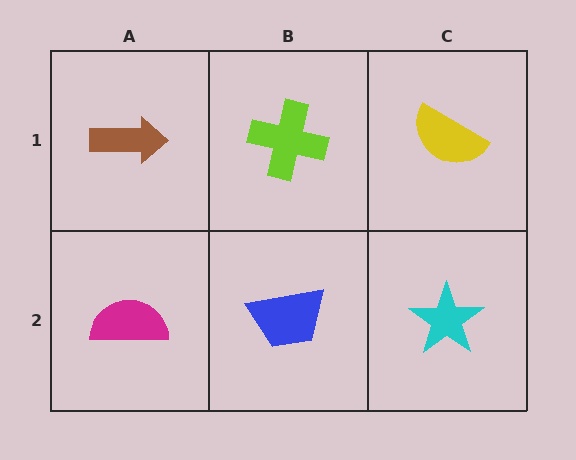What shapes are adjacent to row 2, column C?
A yellow semicircle (row 1, column C), a blue trapezoid (row 2, column B).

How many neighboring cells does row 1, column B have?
3.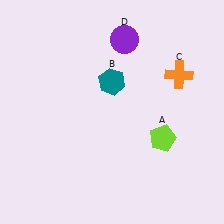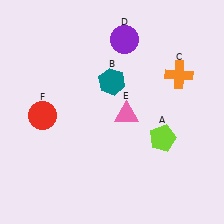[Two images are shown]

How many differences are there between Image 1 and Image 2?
There are 2 differences between the two images.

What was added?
A pink triangle (E), a red circle (F) were added in Image 2.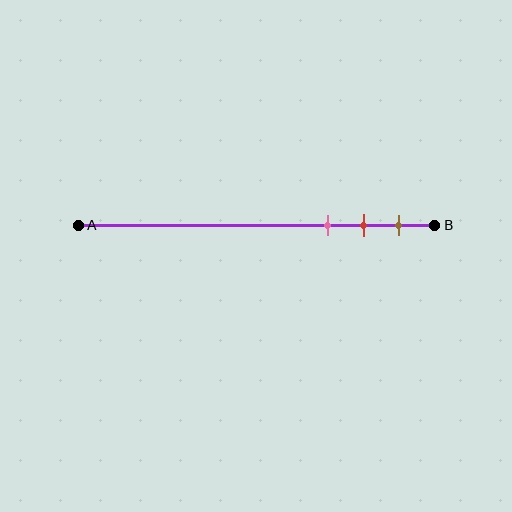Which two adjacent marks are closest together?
The red and brown marks are the closest adjacent pair.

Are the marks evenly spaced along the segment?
Yes, the marks are approximately evenly spaced.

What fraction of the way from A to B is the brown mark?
The brown mark is approximately 90% (0.9) of the way from A to B.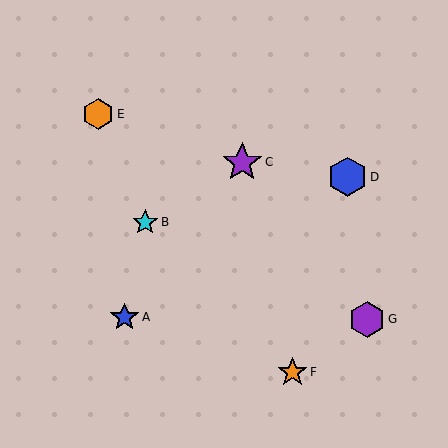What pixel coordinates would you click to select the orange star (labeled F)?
Click at (292, 372) to select the orange star F.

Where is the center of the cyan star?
The center of the cyan star is at (145, 222).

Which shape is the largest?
The purple star (labeled C) is the largest.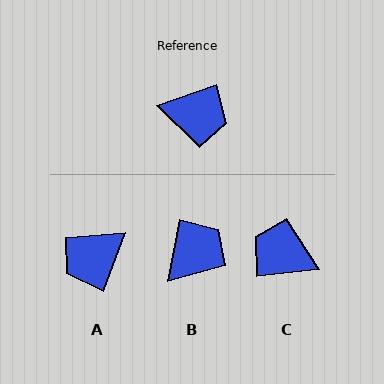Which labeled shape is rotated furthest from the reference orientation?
C, about 168 degrees away.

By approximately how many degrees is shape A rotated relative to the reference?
Approximately 130 degrees clockwise.